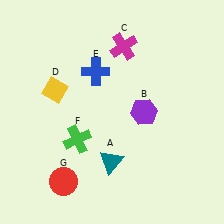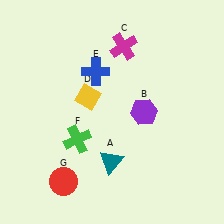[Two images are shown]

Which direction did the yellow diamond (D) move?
The yellow diamond (D) moved right.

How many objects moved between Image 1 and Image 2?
1 object moved between the two images.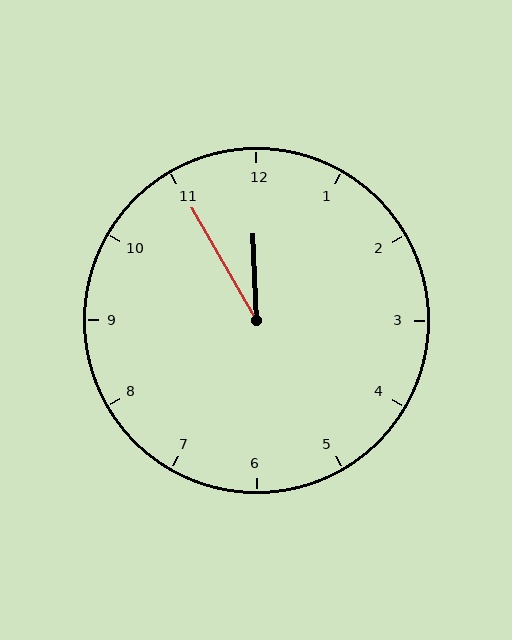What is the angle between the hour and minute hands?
Approximately 28 degrees.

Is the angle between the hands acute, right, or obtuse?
It is acute.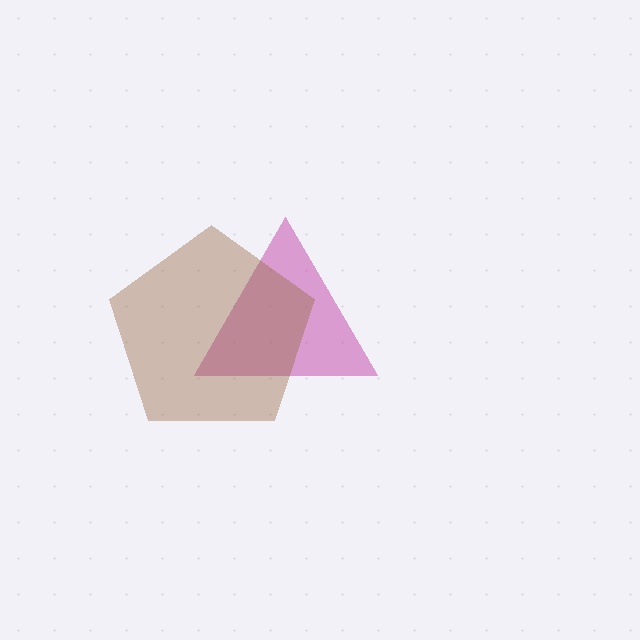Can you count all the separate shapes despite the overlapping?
Yes, there are 2 separate shapes.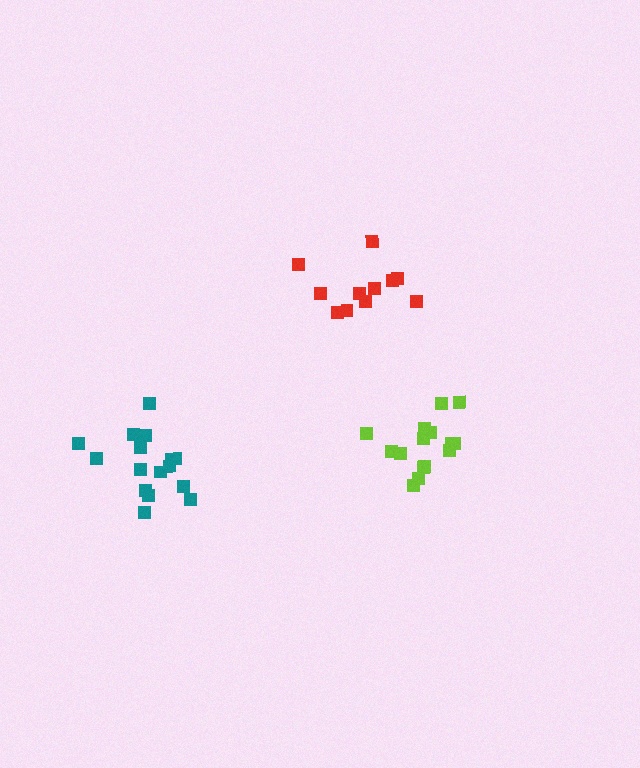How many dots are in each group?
Group 1: 15 dots, Group 2: 11 dots, Group 3: 16 dots (42 total).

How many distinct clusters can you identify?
There are 3 distinct clusters.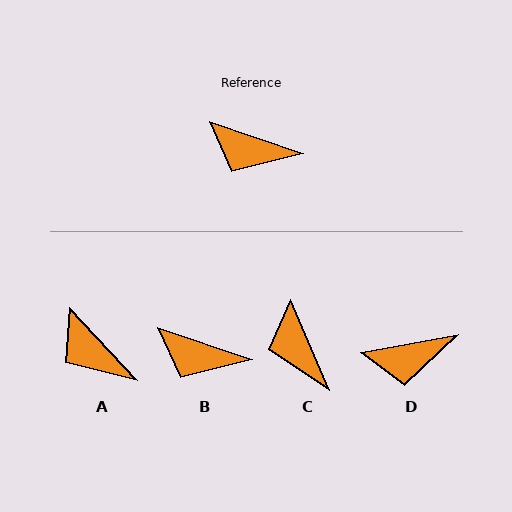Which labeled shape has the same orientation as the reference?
B.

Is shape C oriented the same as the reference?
No, it is off by about 48 degrees.